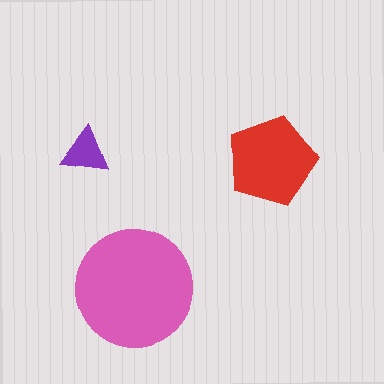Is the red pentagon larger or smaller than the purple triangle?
Larger.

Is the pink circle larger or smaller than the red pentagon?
Larger.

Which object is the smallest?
The purple triangle.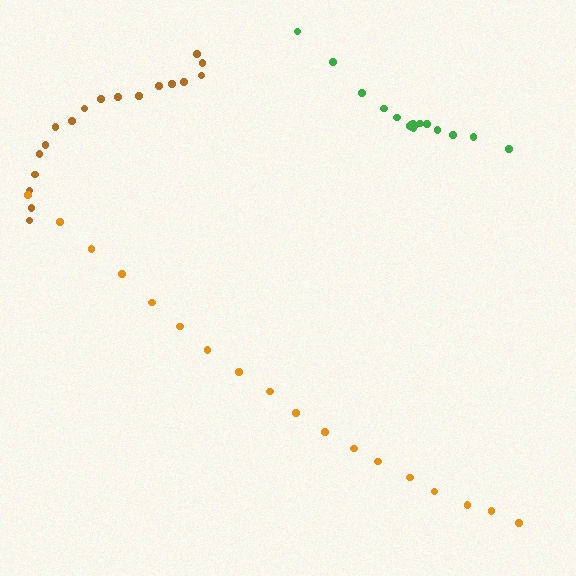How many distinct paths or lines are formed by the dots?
There are 3 distinct paths.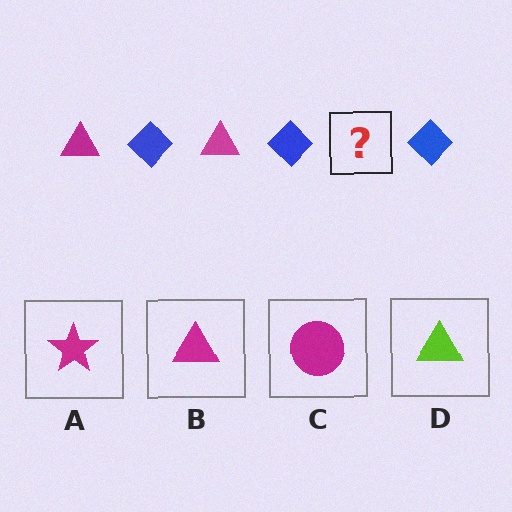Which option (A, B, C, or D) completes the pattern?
B.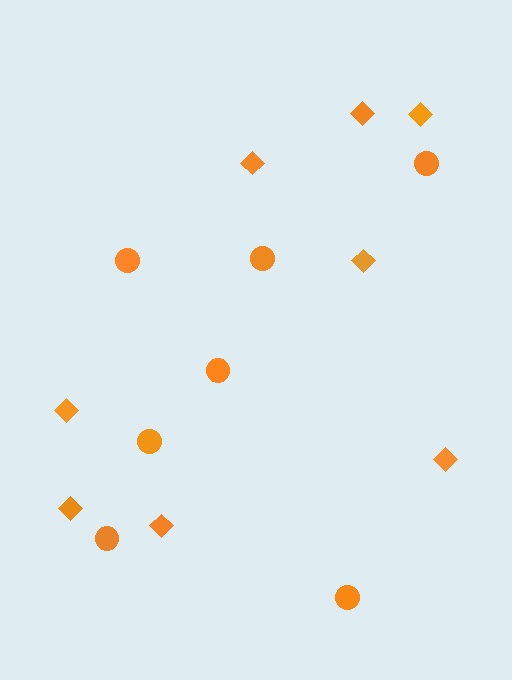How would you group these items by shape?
There are 2 groups: one group of circles (7) and one group of diamonds (8).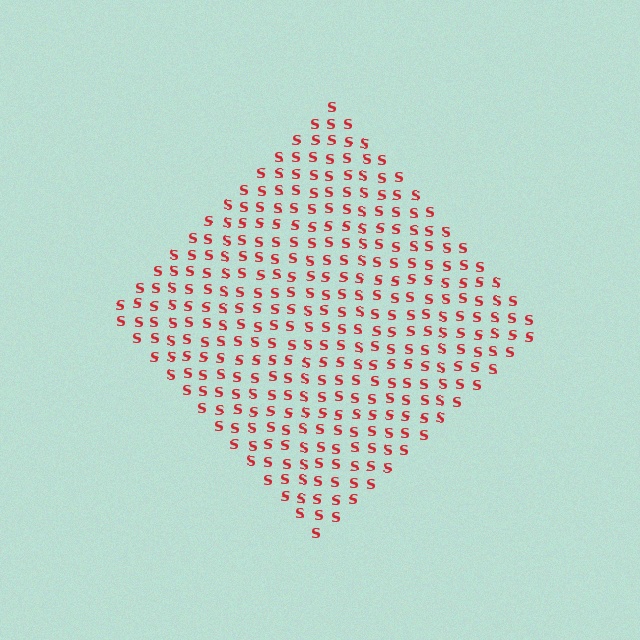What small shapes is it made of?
It is made of small letter S's.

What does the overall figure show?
The overall figure shows a diamond.